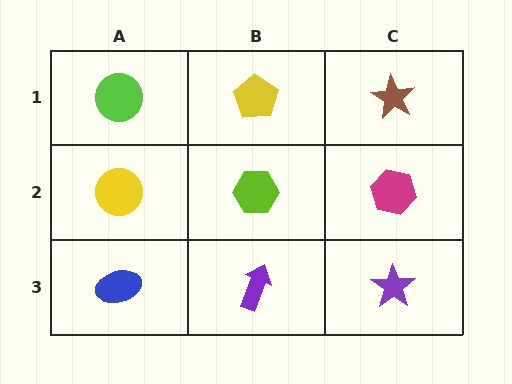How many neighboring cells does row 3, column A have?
2.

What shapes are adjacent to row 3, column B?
A lime hexagon (row 2, column B), a blue ellipse (row 3, column A), a purple star (row 3, column C).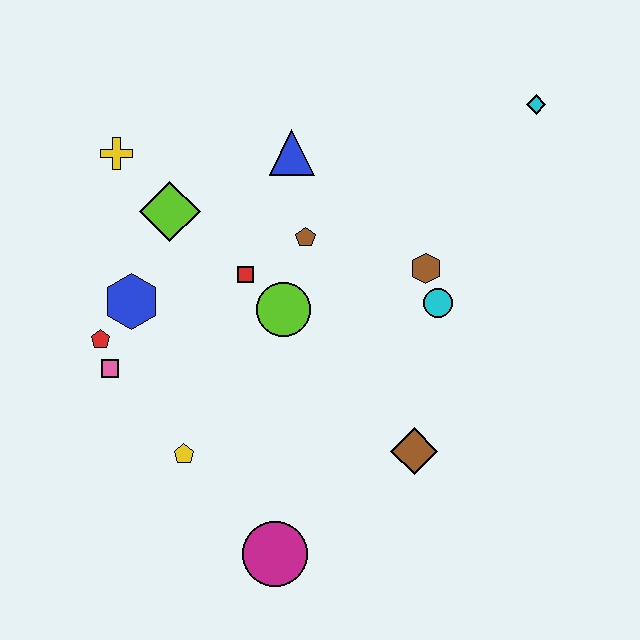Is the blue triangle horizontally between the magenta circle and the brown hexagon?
Yes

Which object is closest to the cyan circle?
The brown hexagon is closest to the cyan circle.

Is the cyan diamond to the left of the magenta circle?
No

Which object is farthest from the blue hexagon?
The cyan diamond is farthest from the blue hexagon.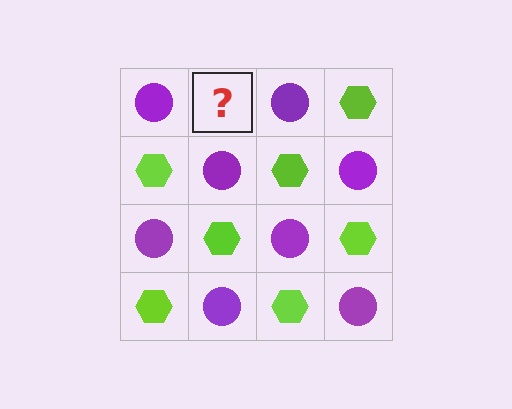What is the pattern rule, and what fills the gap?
The rule is that it alternates purple circle and lime hexagon in a checkerboard pattern. The gap should be filled with a lime hexagon.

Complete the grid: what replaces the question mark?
The question mark should be replaced with a lime hexagon.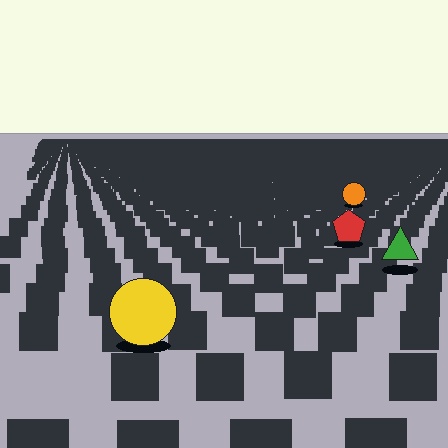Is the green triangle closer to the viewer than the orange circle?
Yes. The green triangle is closer — you can tell from the texture gradient: the ground texture is coarser near it.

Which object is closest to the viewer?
The yellow circle is closest. The texture marks near it are larger and more spread out.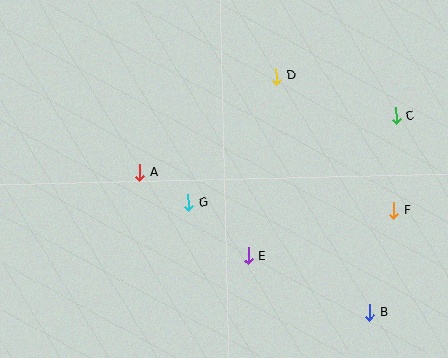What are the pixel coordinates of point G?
Point G is at (188, 202).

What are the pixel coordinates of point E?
Point E is at (248, 256).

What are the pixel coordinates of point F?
Point F is at (394, 210).